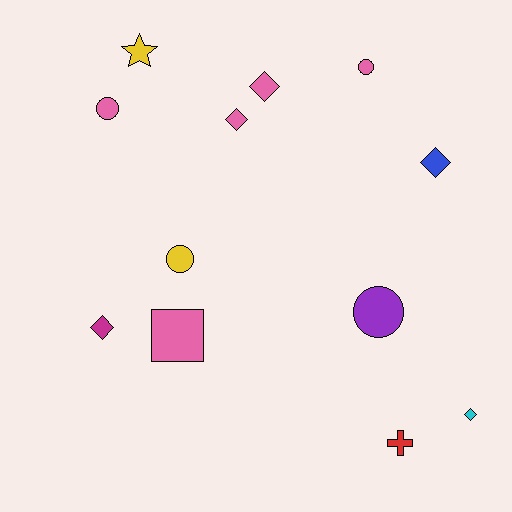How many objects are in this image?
There are 12 objects.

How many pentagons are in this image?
There are no pentagons.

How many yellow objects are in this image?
There are 2 yellow objects.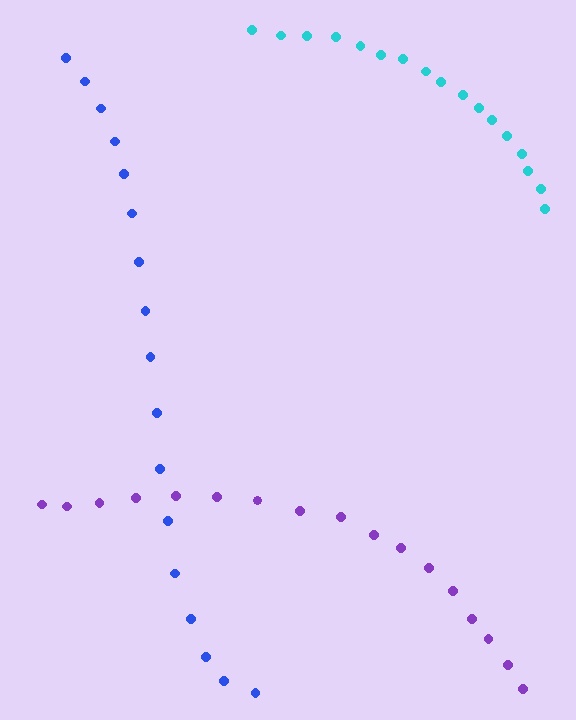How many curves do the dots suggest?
There are 3 distinct paths.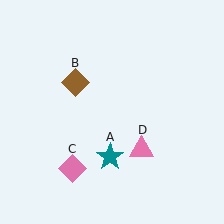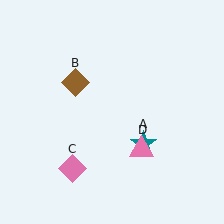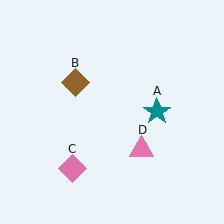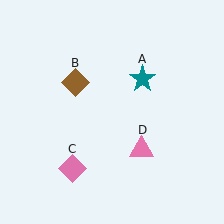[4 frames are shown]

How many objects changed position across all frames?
1 object changed position: teal star (object A).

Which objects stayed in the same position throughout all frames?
Brown diamond (object B) and pink diamond (object C) and pink triangle (object D) remained stationary.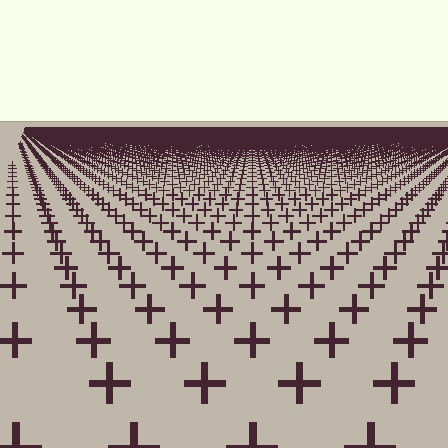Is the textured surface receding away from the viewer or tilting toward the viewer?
The surface is receding away from the viewer. Texture elements get smaller and denser toward the top.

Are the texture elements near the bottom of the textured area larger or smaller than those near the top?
Larger. Near the bottom, elements are closer to the viewer and appear at a bigger on-screen size.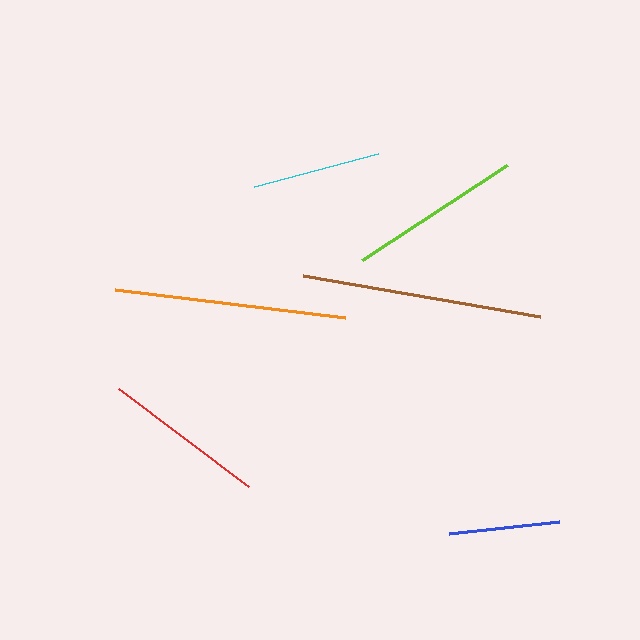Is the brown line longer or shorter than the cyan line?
The brown line is longer than the cyan line.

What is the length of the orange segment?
The orange segment is approximately 231 pixels long.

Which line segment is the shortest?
The blue line is the shortest at approximately 110 pixels.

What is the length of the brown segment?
The brown segment is approximately 241 pixels long.